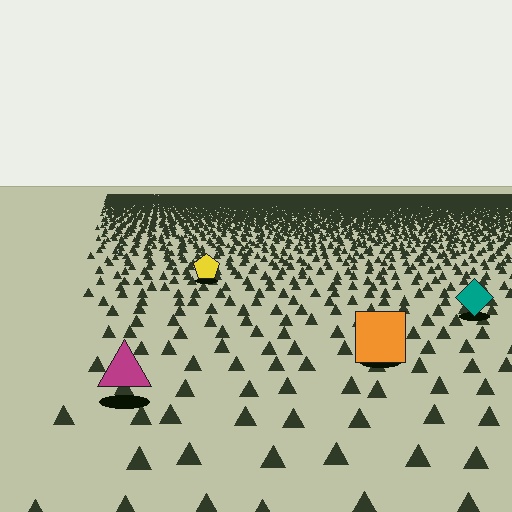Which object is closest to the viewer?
The magenta triangle is closest. The texture marks near it are larger and more spread out.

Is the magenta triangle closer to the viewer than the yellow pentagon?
Yes. The magenta triangle is closer — you can tell from the texture gradient: the ground texture is coarser near it.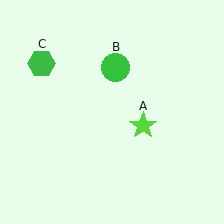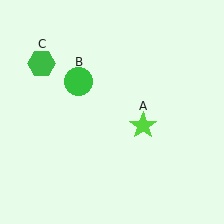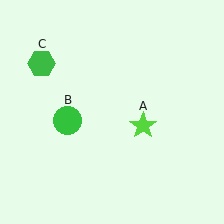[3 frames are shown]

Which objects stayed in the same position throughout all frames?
Lime star (object A) and green hexagon (object C) remained stationary.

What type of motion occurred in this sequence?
The green circle (object B) rotated counterclockwise around the center of the scene.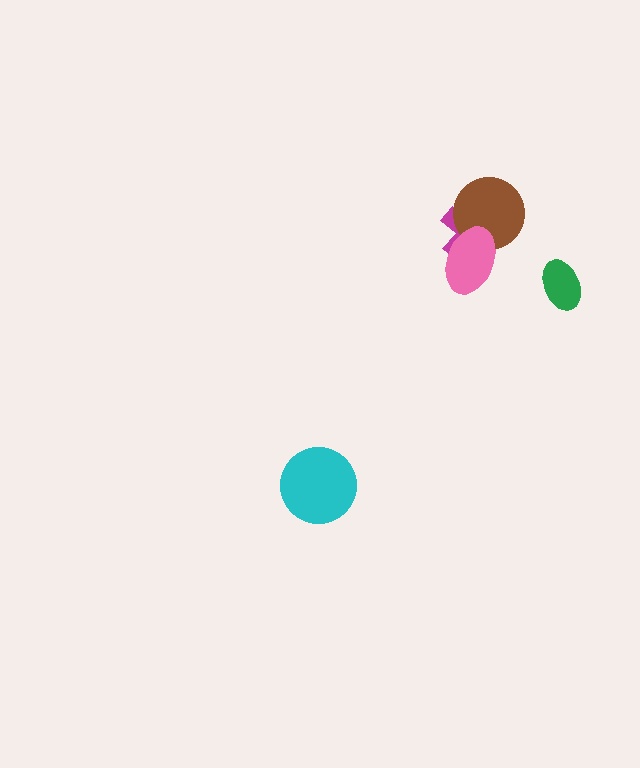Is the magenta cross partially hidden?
Yes, it is partially covered by another shape.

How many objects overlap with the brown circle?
2 objects overlap with the brown circle.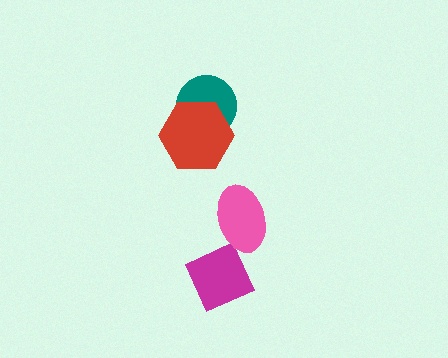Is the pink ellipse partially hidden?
No, no other shape covers it.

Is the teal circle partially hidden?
Yes, it is partially covered by another shape.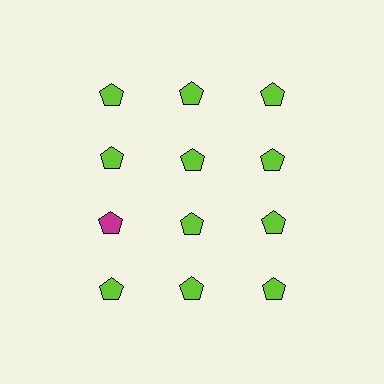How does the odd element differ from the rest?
It has a different color: magenta instead of lime.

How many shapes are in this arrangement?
There are 12 shapes arranged in a grid pattern.